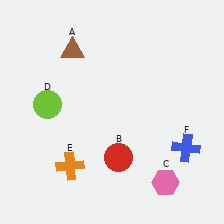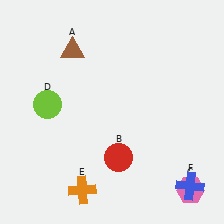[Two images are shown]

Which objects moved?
The objects that moved are: the pink hexagon (C), the orange cross (E), the blue cross (F).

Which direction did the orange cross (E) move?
The orange cross (E) moved down.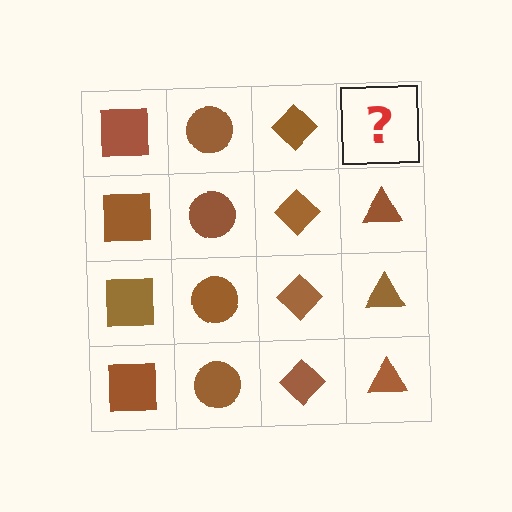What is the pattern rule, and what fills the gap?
The rule is that each column has a consistent shape. The gap should be filled with a brown triangle.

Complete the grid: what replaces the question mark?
The question mark should be replaced with a brown triangle.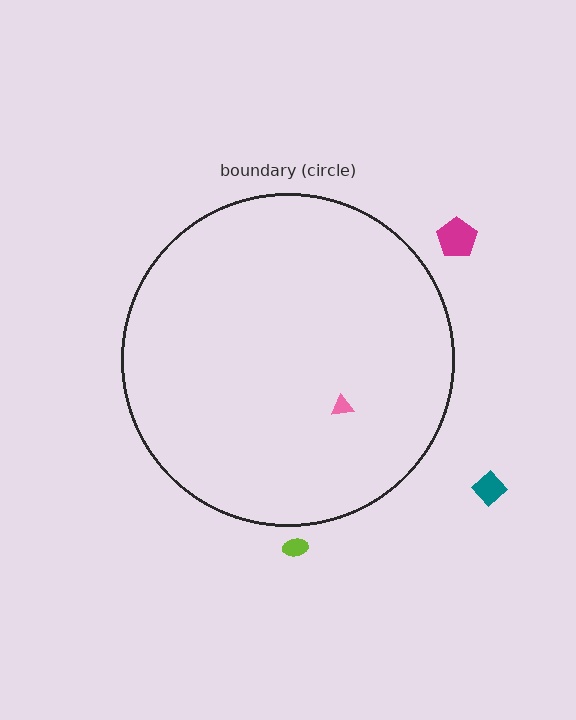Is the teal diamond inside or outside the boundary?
Outside.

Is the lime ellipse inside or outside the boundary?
Outside.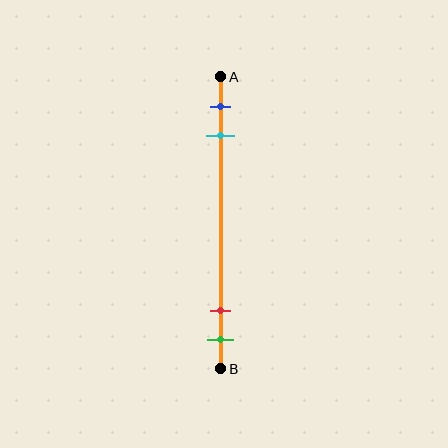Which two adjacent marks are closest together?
The red and green marks are the closest adjacent pair.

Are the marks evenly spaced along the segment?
No, the marks are not evenly spaced.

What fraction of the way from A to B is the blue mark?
The blue mark is approximately 10% (0.1) of the way from A to B.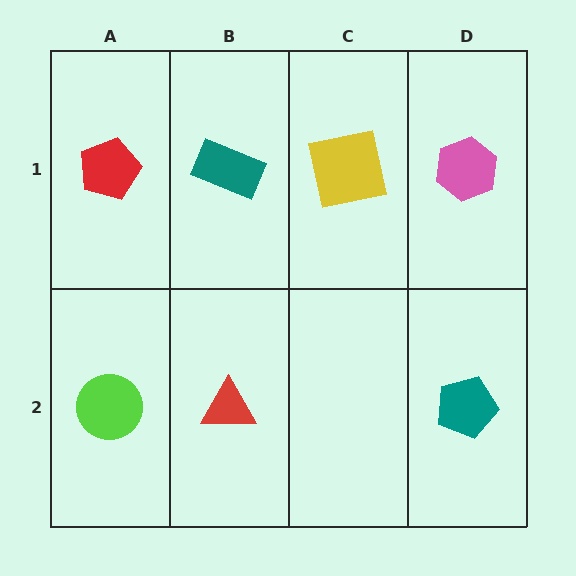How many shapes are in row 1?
4 shapes.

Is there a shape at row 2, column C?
No, that cell is empty.